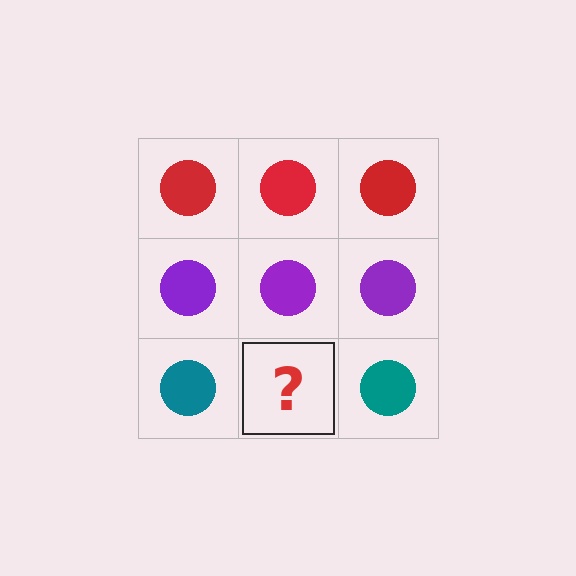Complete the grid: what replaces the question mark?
The question mark should be replaced with a teal circle.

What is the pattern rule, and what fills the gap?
The rule is that each row has a consistent color. The gap should be filled with a teal circle.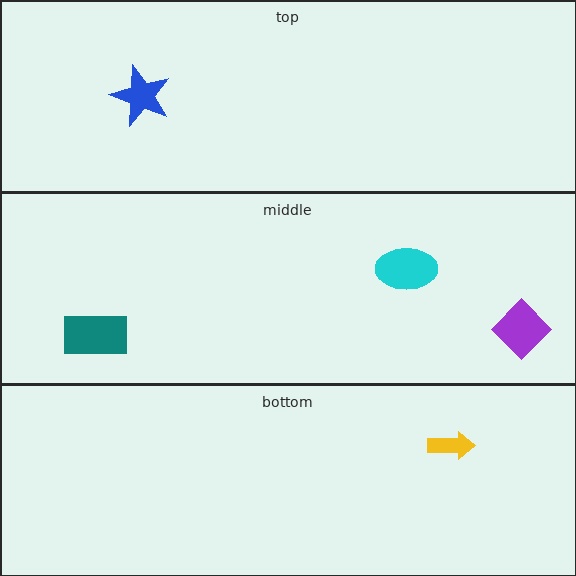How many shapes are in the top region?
1.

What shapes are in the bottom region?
The yellow arrow.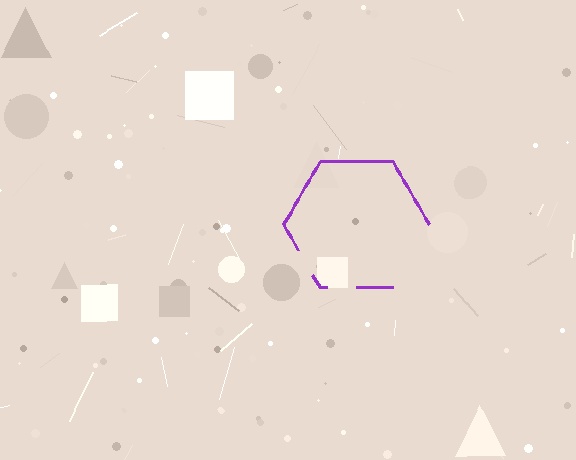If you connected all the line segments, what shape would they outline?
They would outline a hexagon.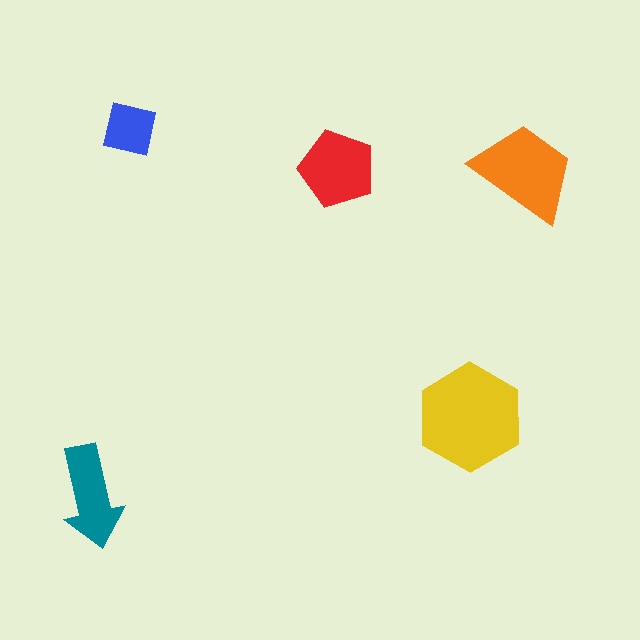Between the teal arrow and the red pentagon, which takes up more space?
The red pentagon.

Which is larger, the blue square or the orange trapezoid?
The orange trapezoid.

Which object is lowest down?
The teal arrow is bottommost.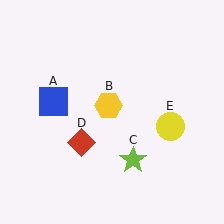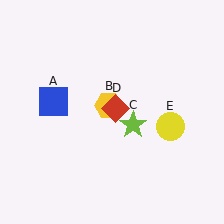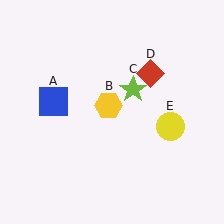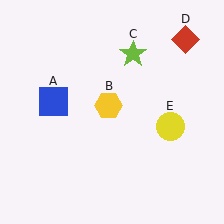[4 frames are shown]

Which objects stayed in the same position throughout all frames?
Blue square (object A) and yellow hexagon (object B) and yellow circle (object E) remained stationary.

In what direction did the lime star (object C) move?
The lime star (object C) moved up.